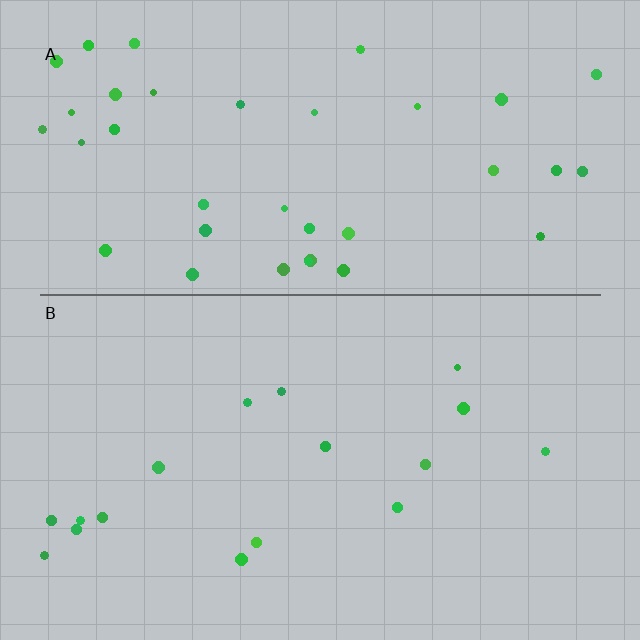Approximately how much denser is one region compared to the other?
Approximately 2.3× — region A over region B.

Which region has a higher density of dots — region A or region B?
A (the top).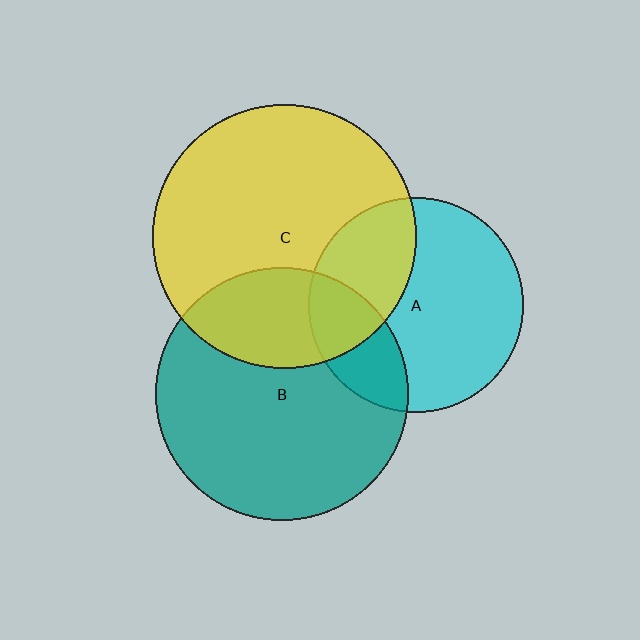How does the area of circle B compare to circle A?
Approximately 1.4 times.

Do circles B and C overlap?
Yes.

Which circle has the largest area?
Circle C (yellow).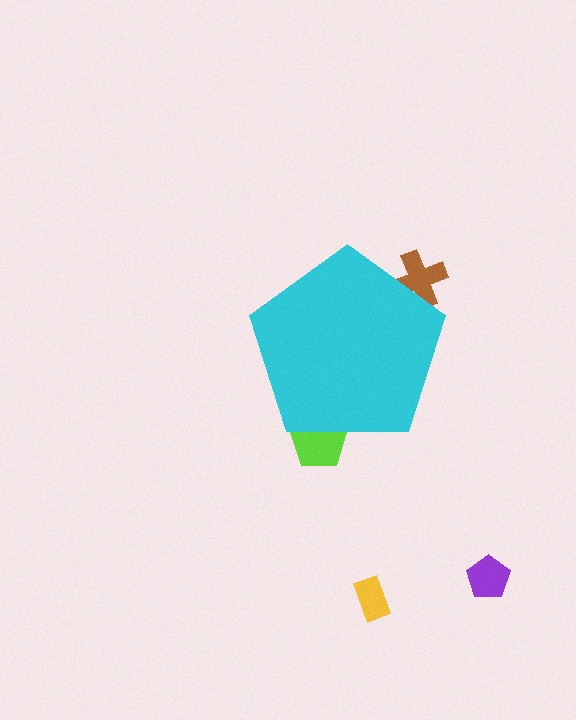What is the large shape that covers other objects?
A cyan pentagon.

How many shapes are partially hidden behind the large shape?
2 shapes are partially hidden.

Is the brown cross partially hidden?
Yes, the brown cross is partially hidden behind the cyan pentagon.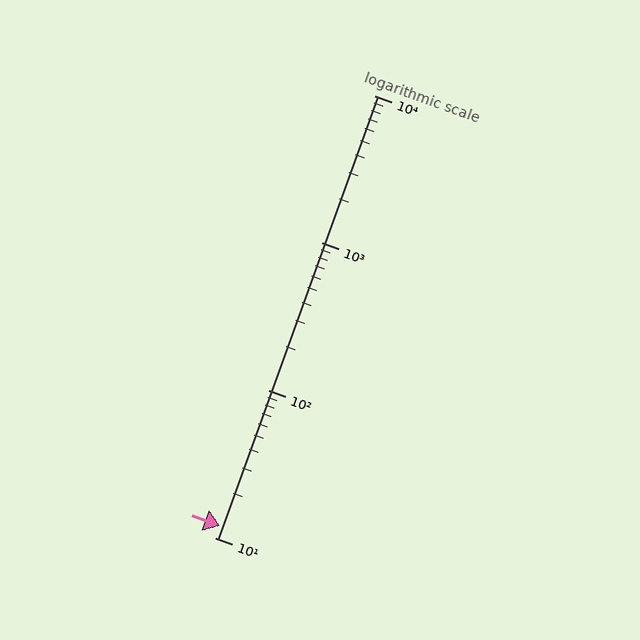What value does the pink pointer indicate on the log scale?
The pointer indicates approximately 12.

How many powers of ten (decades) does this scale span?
The scale spans 3 decades, from 10 to 10000.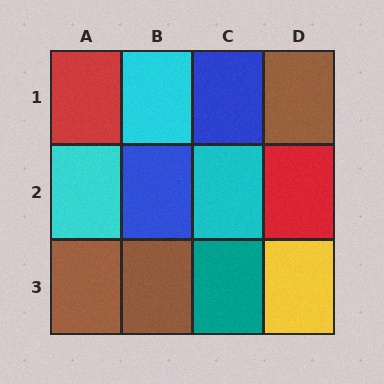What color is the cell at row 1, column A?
Red.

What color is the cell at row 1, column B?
Cyan.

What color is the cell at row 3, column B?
Brown.